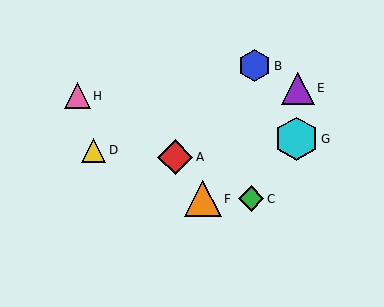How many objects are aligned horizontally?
2 objects (C, F) are aligned horizontally.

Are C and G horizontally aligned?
No, C is at y≈199 and G is at y≈139.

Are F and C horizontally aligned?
Yes, both are at y≈199.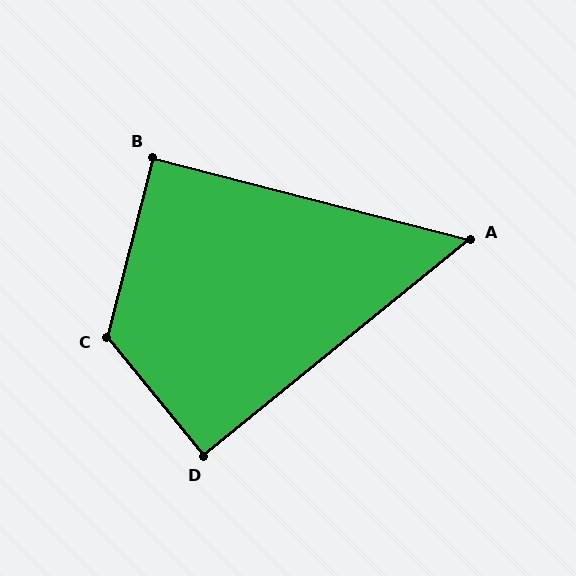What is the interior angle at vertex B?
Approximately 90 degrees (approximately right).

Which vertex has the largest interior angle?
C, at approximately 126 degrees.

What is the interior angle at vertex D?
Approximately 90 degrees (approximately right).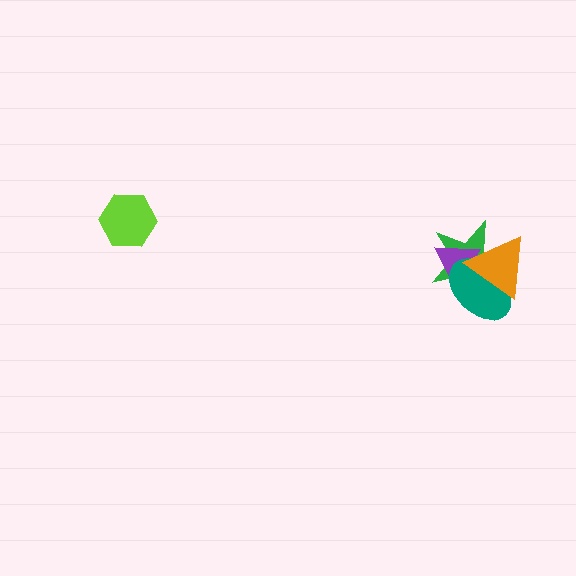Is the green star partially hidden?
Yes, it is partially covered by another shape.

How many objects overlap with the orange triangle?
3 objects overlap with the orange triangle.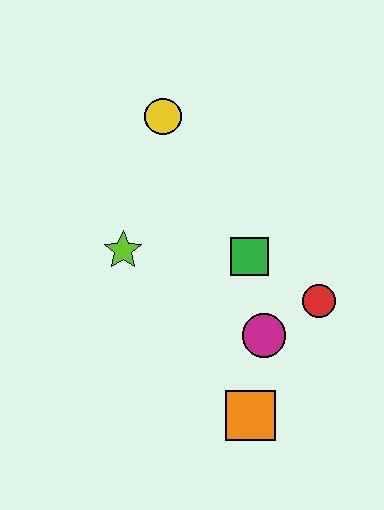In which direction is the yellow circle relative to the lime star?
The yellow circle is above the lime star.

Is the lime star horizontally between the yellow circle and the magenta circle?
No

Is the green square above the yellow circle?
No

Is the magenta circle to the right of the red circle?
No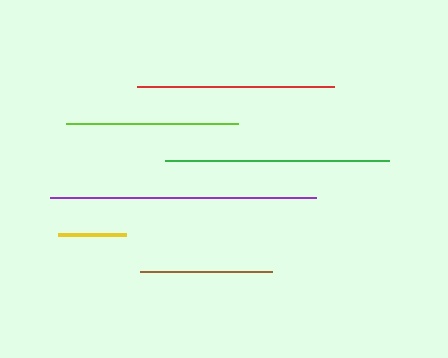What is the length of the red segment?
The red segment is approximately 198 pixels long.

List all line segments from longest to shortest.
From longest to shortest: purple, green, red, lime, brown, yellow.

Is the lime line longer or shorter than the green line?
The green line is longer than the lime line.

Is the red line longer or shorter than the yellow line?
The red line is longer than the yellow line.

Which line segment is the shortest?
The yellow line is the shortest at approximately 68 pixels.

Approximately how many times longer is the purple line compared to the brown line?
The purple line is approximately 2.0 times the length of the brown line.